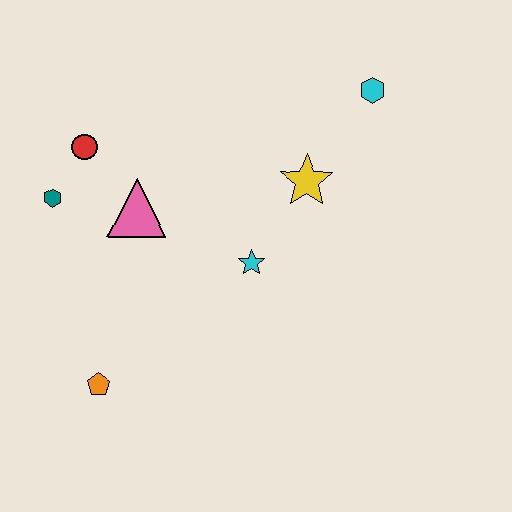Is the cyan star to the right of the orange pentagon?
Yes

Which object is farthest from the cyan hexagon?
The orange pentagon is farthest from the cyan hexagon.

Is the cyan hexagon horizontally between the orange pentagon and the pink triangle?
No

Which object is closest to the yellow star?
The cyan star is closest to the yellow star.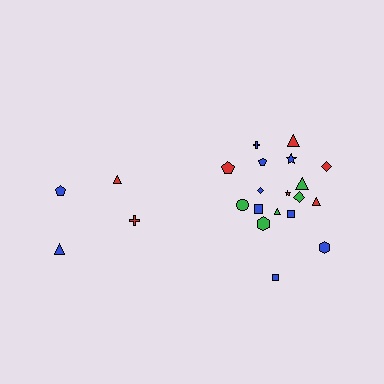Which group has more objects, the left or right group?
The right group.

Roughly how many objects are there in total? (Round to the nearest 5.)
Roughly 20 objects in total.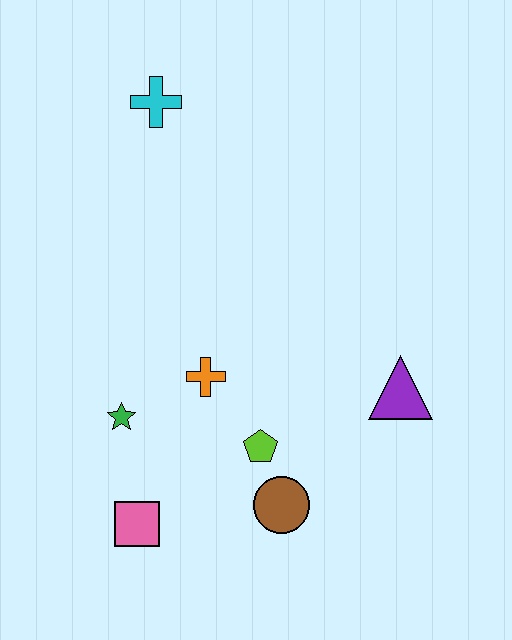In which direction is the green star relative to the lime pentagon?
The green star is to the left of the lime pentagon.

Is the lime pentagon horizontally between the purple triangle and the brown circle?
No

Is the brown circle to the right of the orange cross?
Yes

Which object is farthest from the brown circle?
The cyan cross is farthest from the brown circle.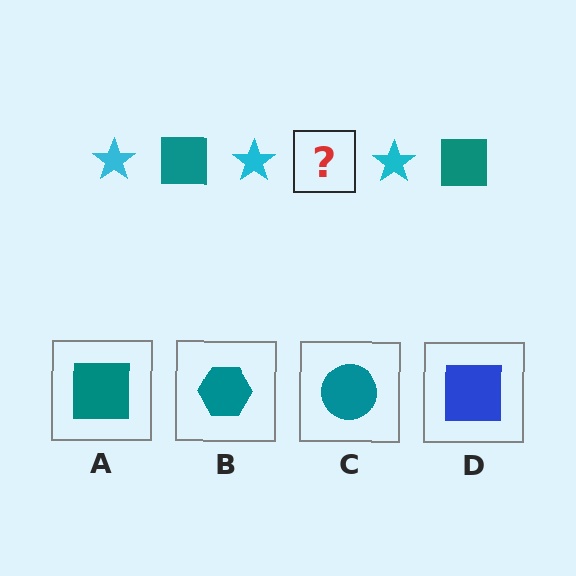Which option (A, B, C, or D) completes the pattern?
A.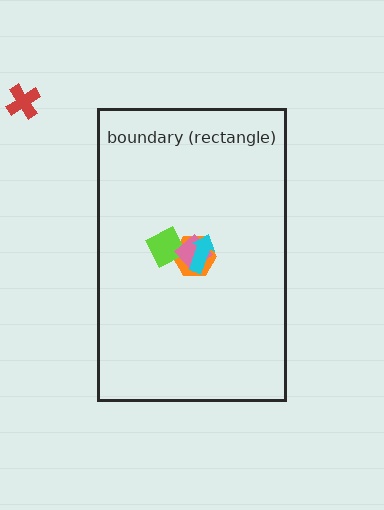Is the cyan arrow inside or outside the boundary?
Inside.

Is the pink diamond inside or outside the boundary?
Inside.